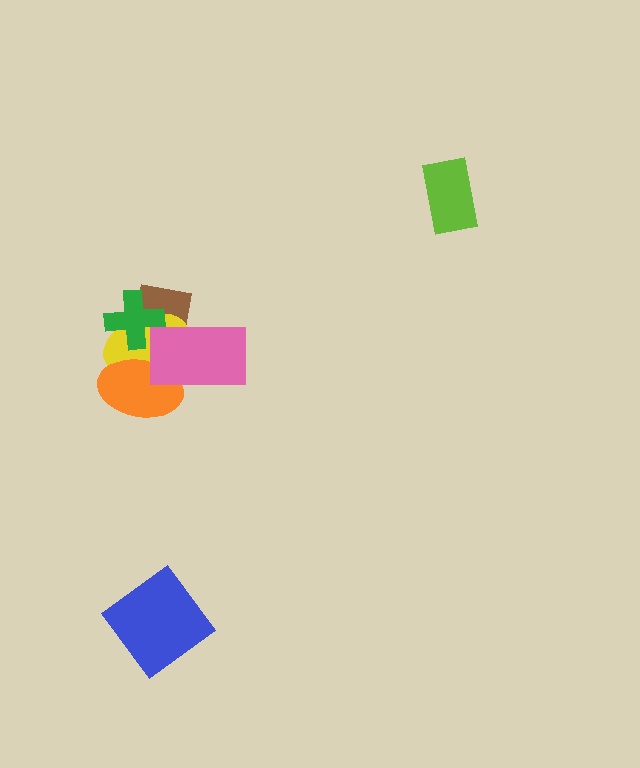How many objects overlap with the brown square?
3 objects overlap with the brown square.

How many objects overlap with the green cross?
2 objects overlap with the green cross.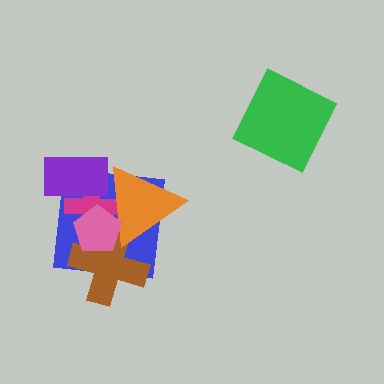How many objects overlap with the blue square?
5 objects overlap with the blue square.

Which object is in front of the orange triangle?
The pink pentagon is in front of the orange triangle.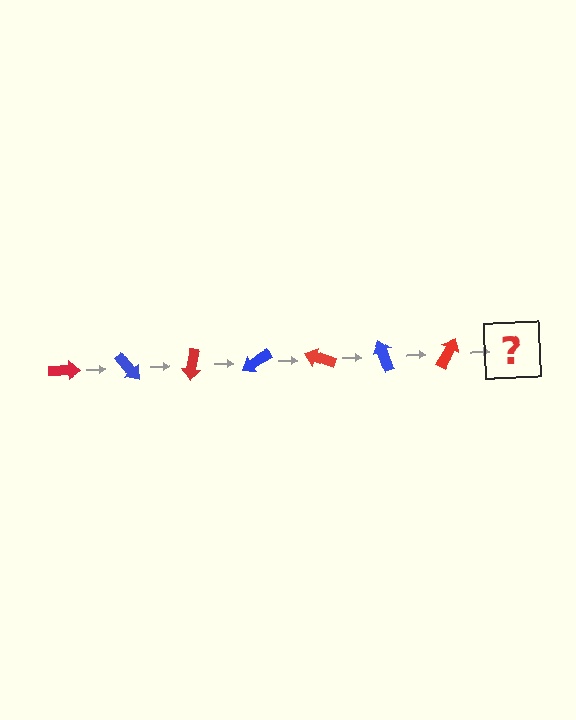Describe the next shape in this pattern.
It should be a blue arrow, rotated 350 degrees from the start.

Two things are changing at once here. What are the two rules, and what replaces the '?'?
The two rules are that it rotates 50 degrees each step and the color cycles through red and blue. The '?' should be a blue arrow, rotated 350 degrees from the start.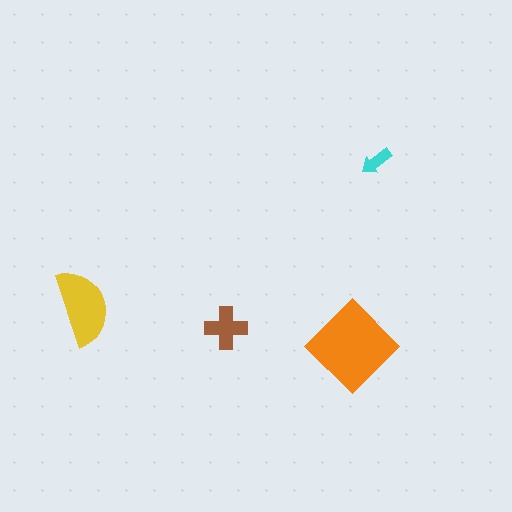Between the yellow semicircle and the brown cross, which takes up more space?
The yellow semicircle.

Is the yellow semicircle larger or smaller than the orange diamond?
Smaller.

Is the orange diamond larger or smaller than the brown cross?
Larger.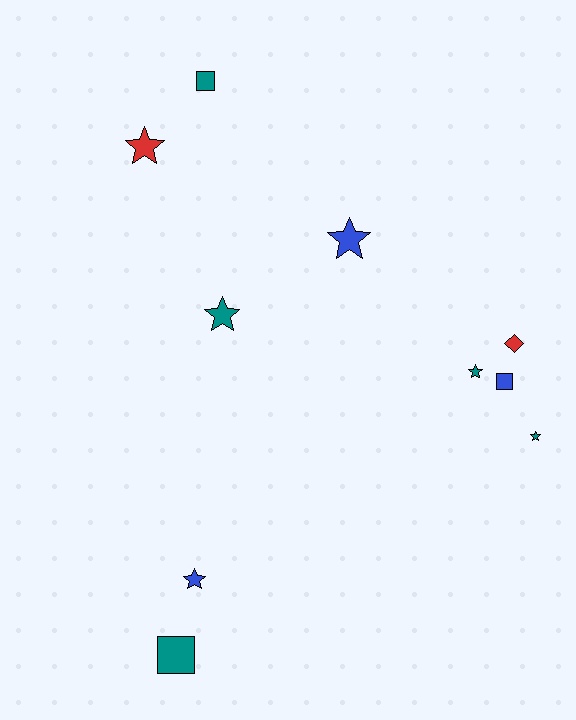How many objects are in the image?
There are 10 objects.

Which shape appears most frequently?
Star, with 6 objects.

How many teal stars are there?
There are 3 teal stars.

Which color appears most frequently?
Teal, with 5 objects.